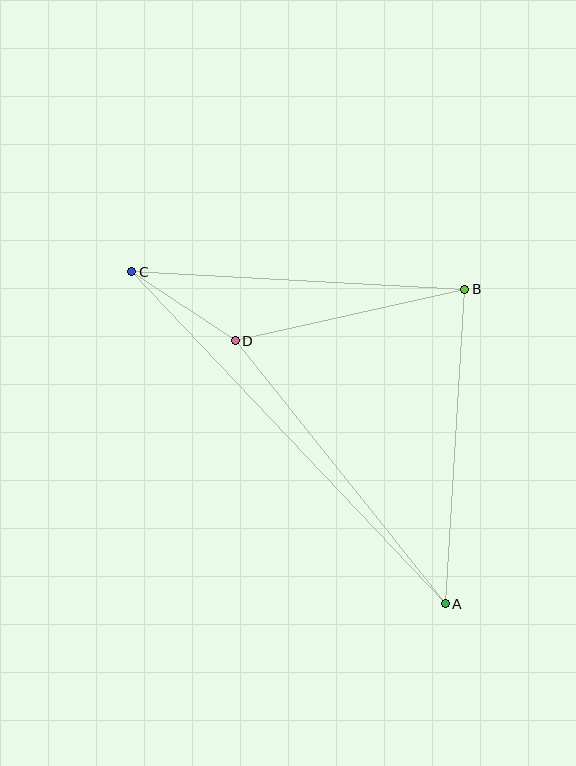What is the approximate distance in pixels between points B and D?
The distance between B and D is approximately 235 pixels.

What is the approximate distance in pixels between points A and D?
The distance between A and D is approximately 336 pixels.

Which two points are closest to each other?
Points C and D are closest to each other.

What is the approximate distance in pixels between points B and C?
The distance between B and C is approximately 333 pixels.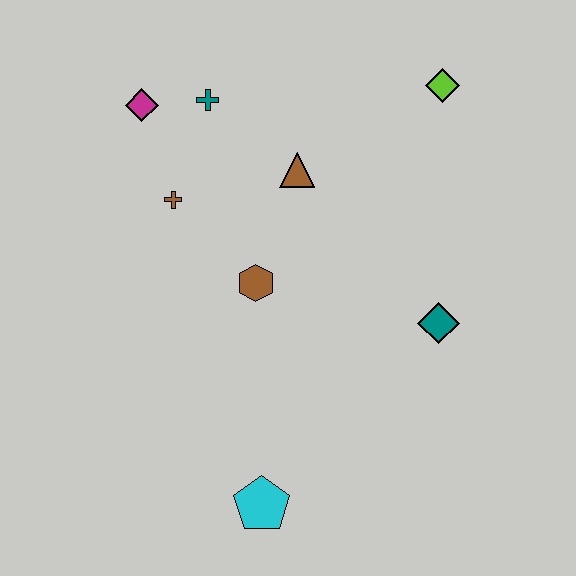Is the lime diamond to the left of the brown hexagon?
No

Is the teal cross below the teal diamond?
No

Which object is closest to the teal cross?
The magenta diamond is closest to the teal cross.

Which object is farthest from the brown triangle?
The cyan pentagon is farthest from the brown triangle.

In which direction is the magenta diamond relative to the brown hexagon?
The magenta diamond is above the brown hexagon.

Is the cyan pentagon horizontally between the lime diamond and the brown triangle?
No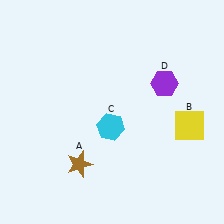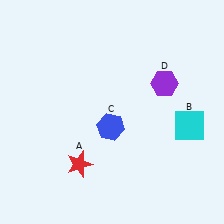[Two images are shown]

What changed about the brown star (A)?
In Image 1, A is brown. In Image 2, it changed to red.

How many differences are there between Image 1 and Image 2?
There are 3 differences between the two images.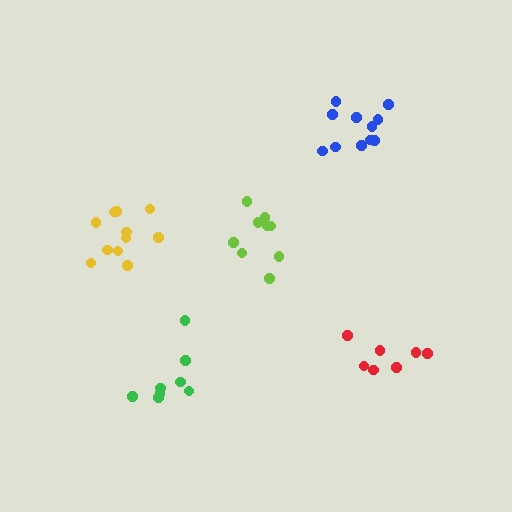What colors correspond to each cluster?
The clusters are colored: lime, yellow, red, green, blue.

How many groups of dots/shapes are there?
There are 5 groups.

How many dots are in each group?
Group 1: 9 dots, Group 2: 11 dots, Group 3: 7 dots, Group 4: 8 dots, Group 5: 11 dots (46 total).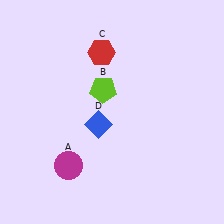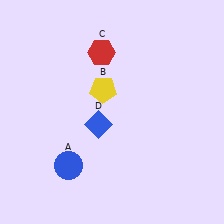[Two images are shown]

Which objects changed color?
A changed from magenta to blue. B changed from lime to yellow.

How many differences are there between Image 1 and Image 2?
There are 2 differences between the two images.